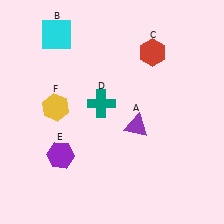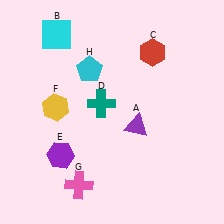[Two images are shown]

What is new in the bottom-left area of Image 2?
A pink cross (G) was added in the bottom-left area of Image 2.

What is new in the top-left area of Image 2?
A cyan pentagon (H) was added in the top-left area of Image 2.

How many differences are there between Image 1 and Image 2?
There are 2 differences between the two images.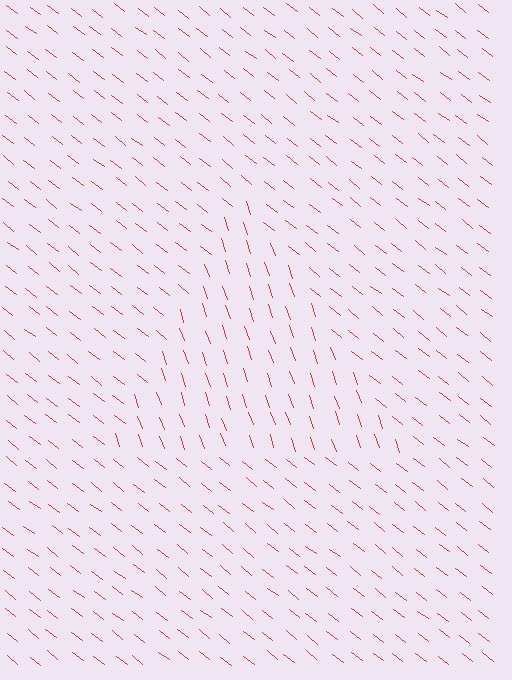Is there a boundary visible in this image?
Yes, there is a texture boundary formed by a change in line orientation.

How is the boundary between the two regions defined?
The boundary is defined purely by a change in line orientation (approximately 33 degrees difference). All lines are the same color and thickness.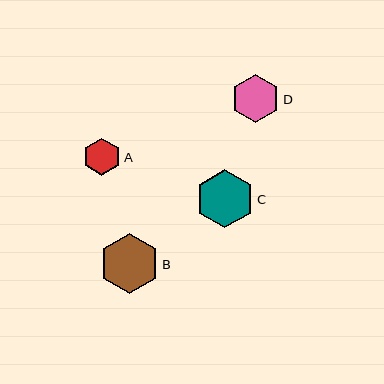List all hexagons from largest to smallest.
From largest to smallest: B, C, D, A.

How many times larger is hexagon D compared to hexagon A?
Hexagon D is approximately 1.3 times the size of hexagon A.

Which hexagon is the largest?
Hexagon B is the largest with a size of approximately 60 pixels.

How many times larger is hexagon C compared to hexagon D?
Hexagon C is approximately 1.2 times the size of hexagon D.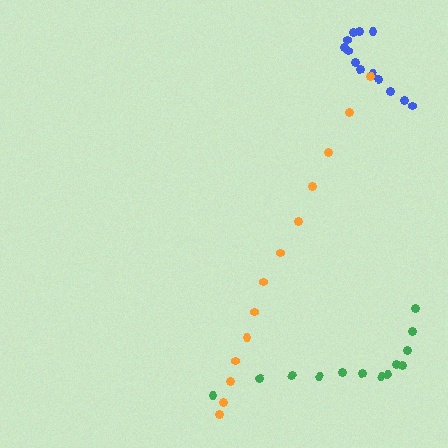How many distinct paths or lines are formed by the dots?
There are 3 distinct paths.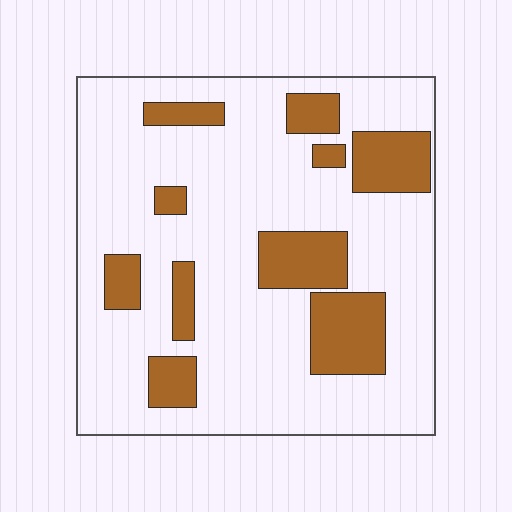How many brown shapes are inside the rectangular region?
10.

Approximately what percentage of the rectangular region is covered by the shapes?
Approximately 20%.